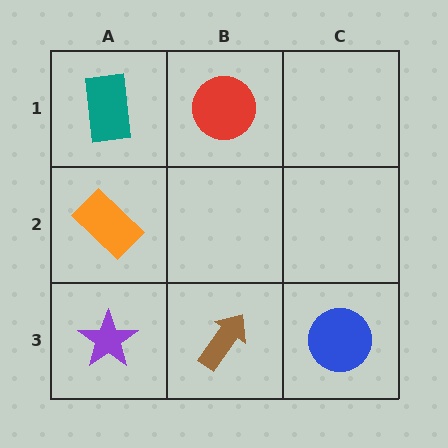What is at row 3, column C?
A blue circle.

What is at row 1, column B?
A red circle.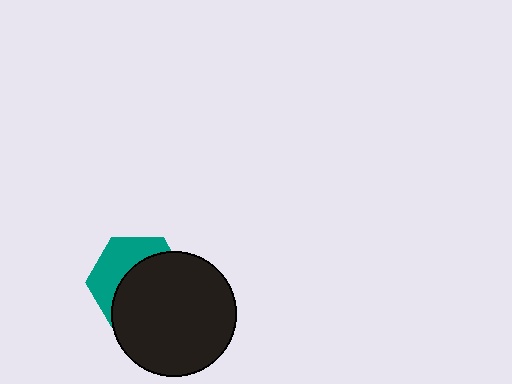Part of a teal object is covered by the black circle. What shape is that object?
It is a hexagon.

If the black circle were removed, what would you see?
You would see the complete teal hexagon.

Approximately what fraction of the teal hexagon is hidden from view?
Roughly 60% of the teal hexagon is hidden behind the black circle.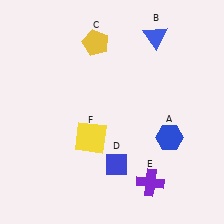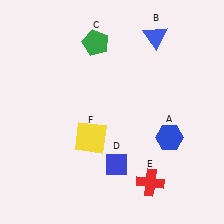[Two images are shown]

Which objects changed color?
C changed from yellow to green. E changed from purple to red.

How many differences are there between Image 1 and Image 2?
There are 2 differences between the two images.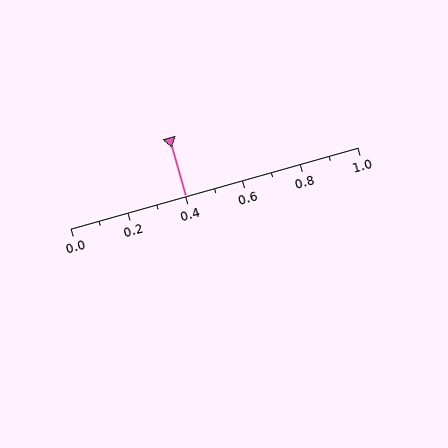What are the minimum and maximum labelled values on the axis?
The axis runs from 0.0 to 1.0.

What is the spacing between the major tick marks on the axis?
The major ticks are spaced 0.2 apart.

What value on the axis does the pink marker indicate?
The marker indicates approximately 0.4.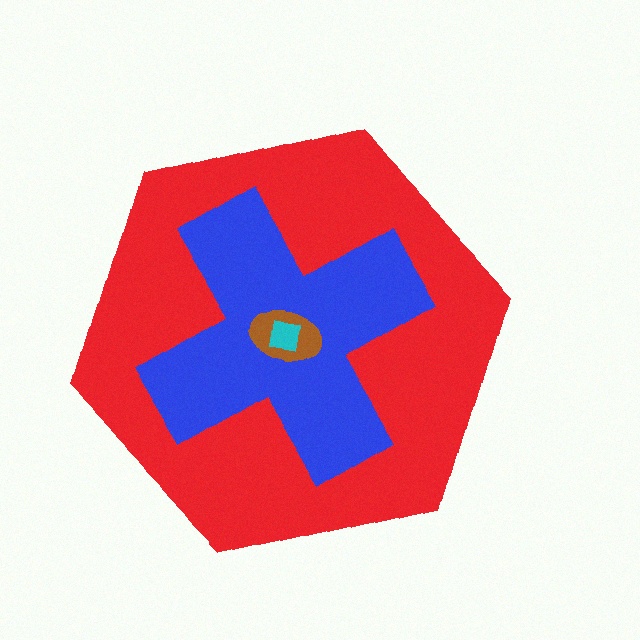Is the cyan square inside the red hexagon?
Yes.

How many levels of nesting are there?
4.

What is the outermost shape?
The red hexagon.